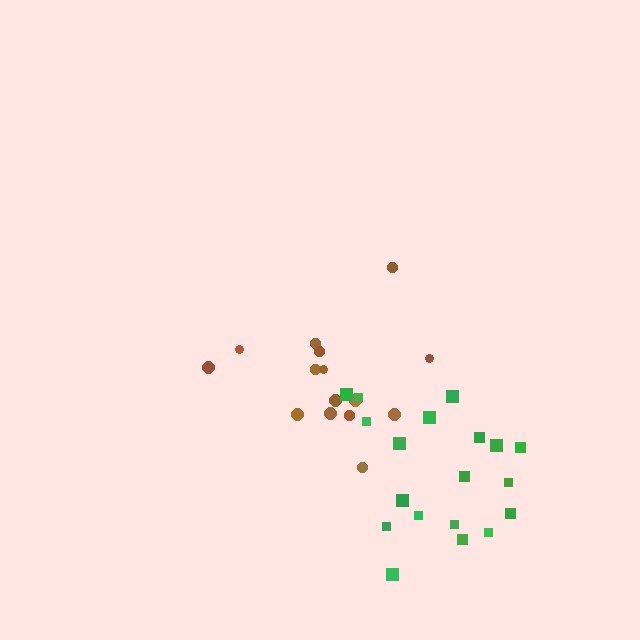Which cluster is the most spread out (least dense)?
Brown.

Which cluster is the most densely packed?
Green.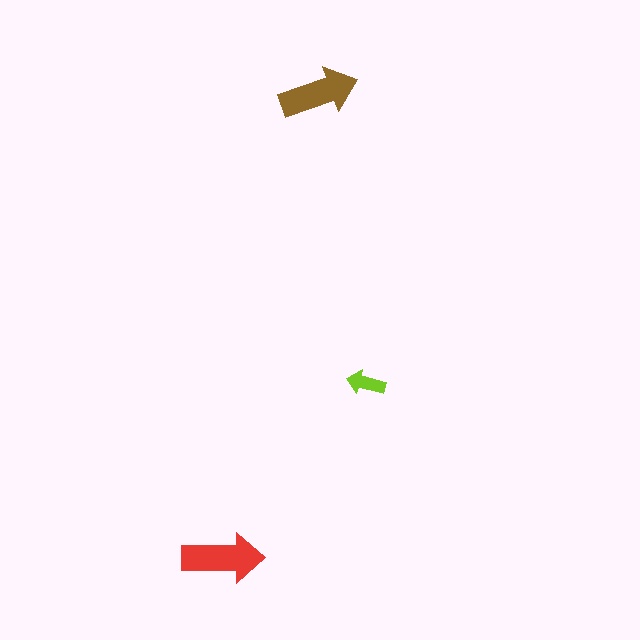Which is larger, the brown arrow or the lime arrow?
The brown one.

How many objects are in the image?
There are 3 objects in the image.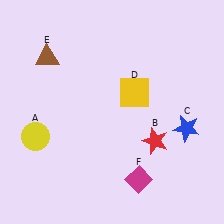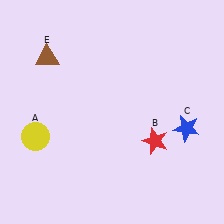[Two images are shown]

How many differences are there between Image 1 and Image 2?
There are 2 differences between the two images.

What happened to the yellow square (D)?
The yellow square (D) was removed in Image 2. It was in the top-right area of Image 1.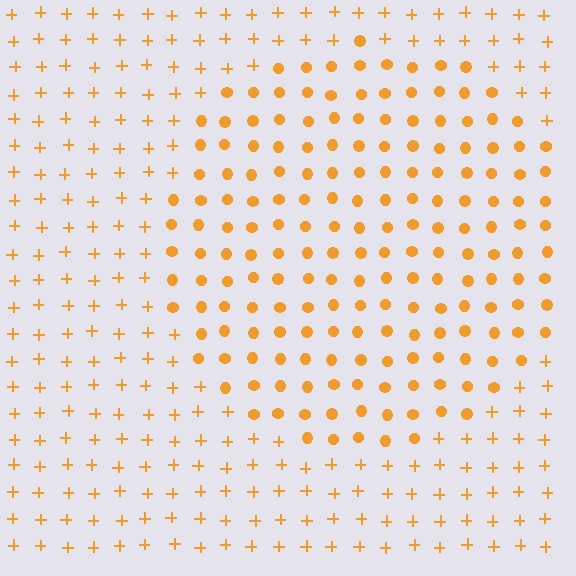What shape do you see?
I see a circle.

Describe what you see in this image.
The image is filled with small orange elements arranged in a uniform grid. A circle-shaped region contains circles, while the surrounding area contains plus signs. The boundary is defined purely by the change in element shape.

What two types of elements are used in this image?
The image uses circles inside the circle region and plus signs outside it.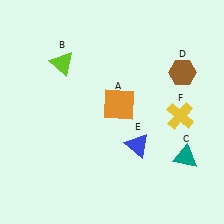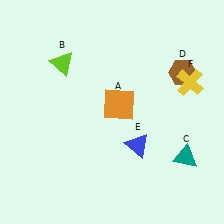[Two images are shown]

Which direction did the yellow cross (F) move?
The yellow cross (F) moved up.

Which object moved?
The yellow cross (F) moved up.